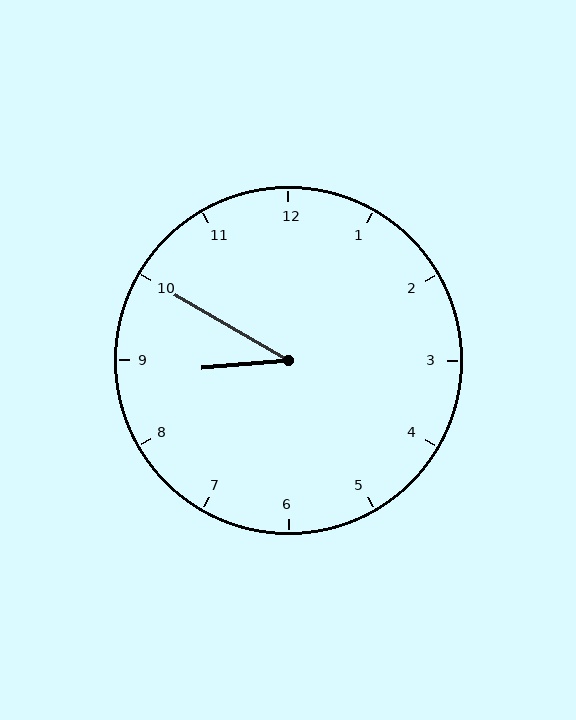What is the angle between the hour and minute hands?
Approximately 35 degrees.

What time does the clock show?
8:50.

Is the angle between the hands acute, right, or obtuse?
It is acute.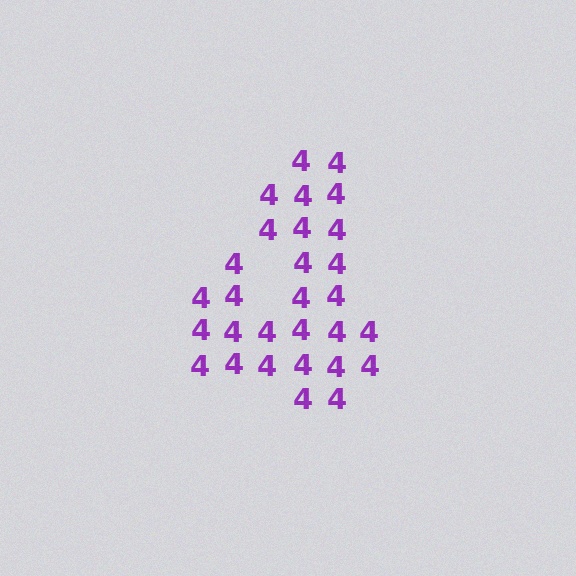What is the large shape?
The large shape is the digit 4.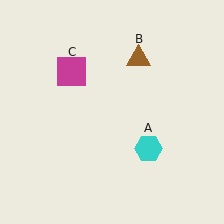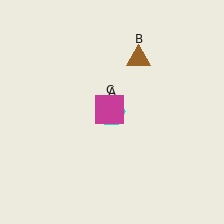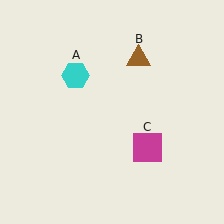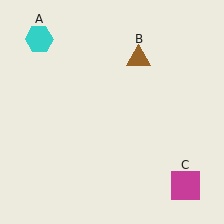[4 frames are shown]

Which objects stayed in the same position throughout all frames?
Brown triangle (object B) remained stationary.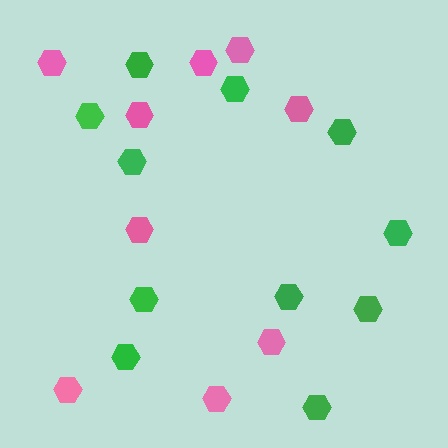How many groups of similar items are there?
There are 2 groups: one group of pink hexagons (9) and one group of green hexagons (11).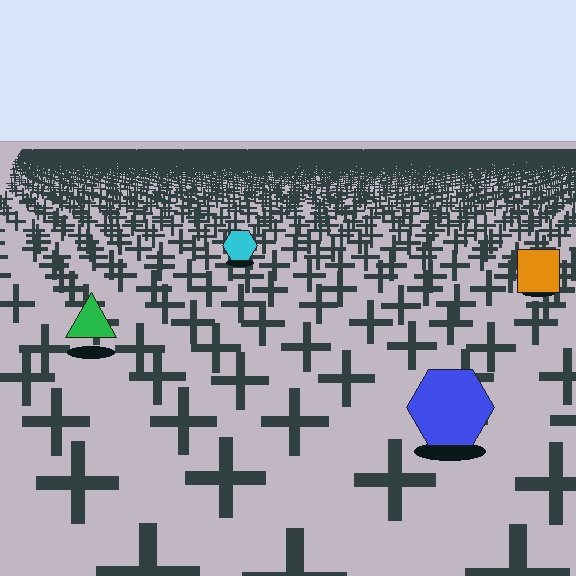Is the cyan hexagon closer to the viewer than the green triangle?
No. The green triangle is closer — you can tell from the texture gradient: the ground texture is coarser near it.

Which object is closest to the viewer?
The blue hexagon is closest. The texture marks near it are larger and more spread out.